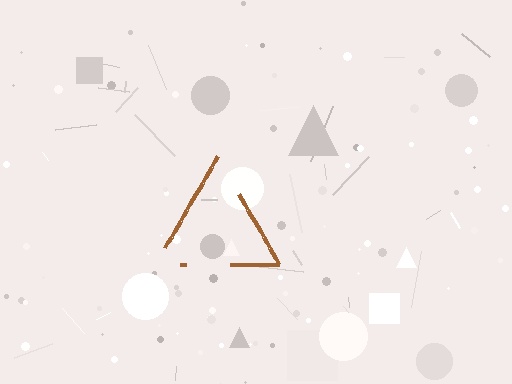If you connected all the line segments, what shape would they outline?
They would outline a triangle.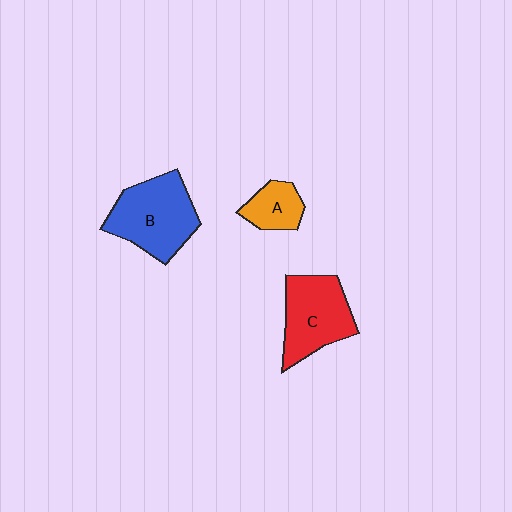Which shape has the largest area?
Shape B (blue).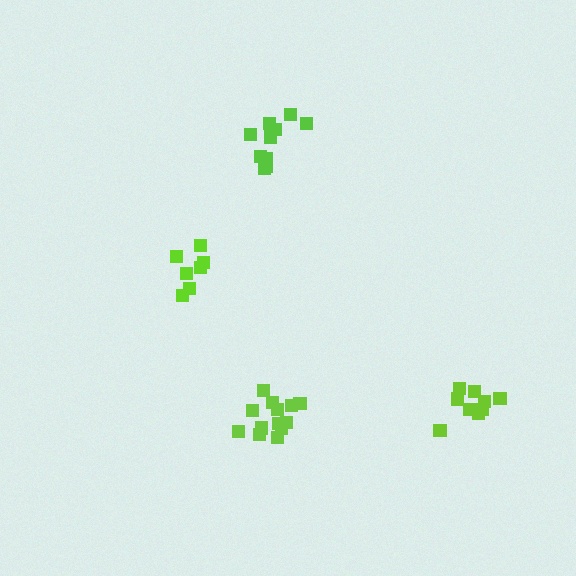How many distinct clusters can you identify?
There are 4 distinct clusters.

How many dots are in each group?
Group 1: 9 dots, Group 2: 7 dots, Group 3: 10 dots, Group 4: 13 dots (39 total).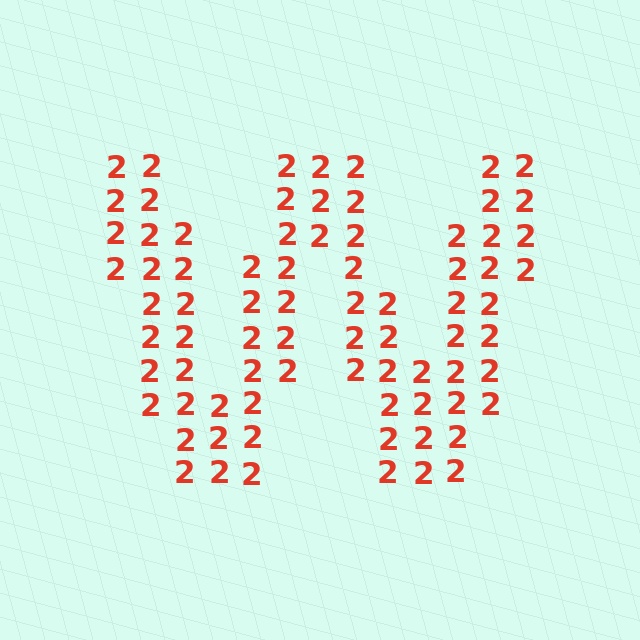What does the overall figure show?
The overall figure shows the letter W.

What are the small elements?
The small elements are digit 2's.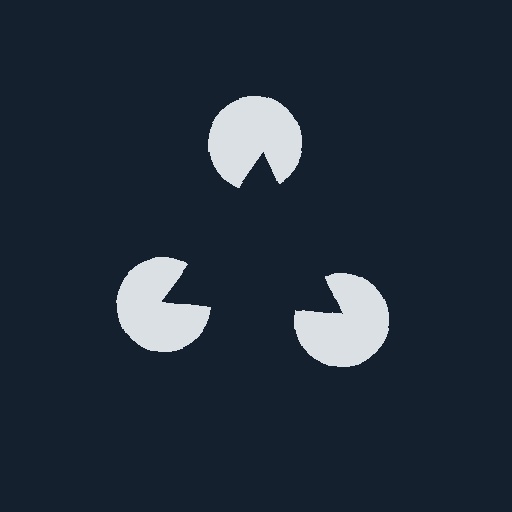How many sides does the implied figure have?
3 sides.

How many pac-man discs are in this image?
There are 3 — one at each vertex of the illusory triangle.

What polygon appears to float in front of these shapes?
An illusory triangle — its edges are inferred from the aligned wedge cuts in the pac-man discs, not physically drawn.